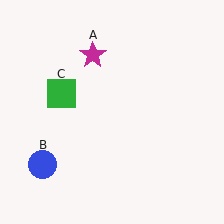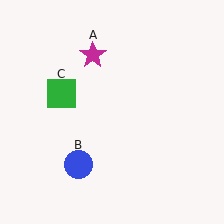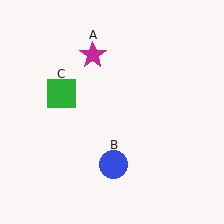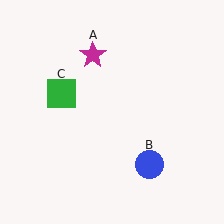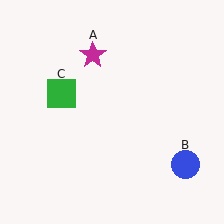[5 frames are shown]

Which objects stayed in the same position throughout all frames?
Magenta star (object A) and green square (object C) remained stationary.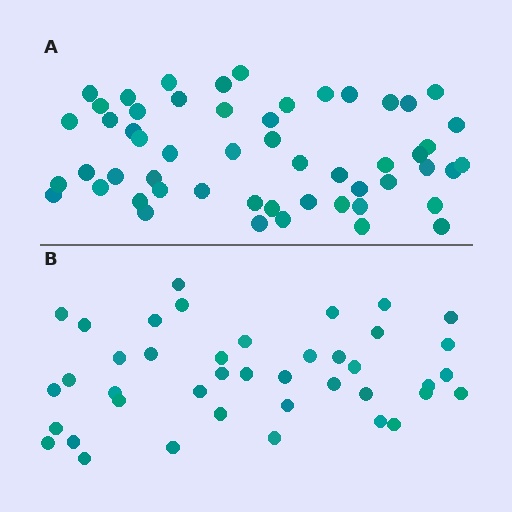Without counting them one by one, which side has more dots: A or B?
Region A (the top region) has more dots.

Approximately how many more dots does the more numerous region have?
Region A has approximately 15 more dots than region B.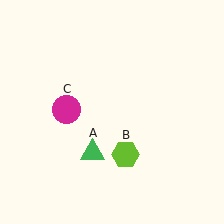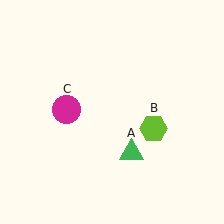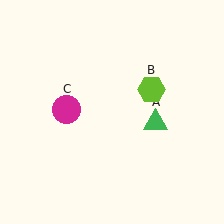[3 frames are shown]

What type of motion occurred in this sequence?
The green triangle (object A), lime hexagon (object B) rotated counterclockwise around the center of the scene.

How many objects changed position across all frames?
2 objects changed position: green triangle (object A), lime hexagon (object B).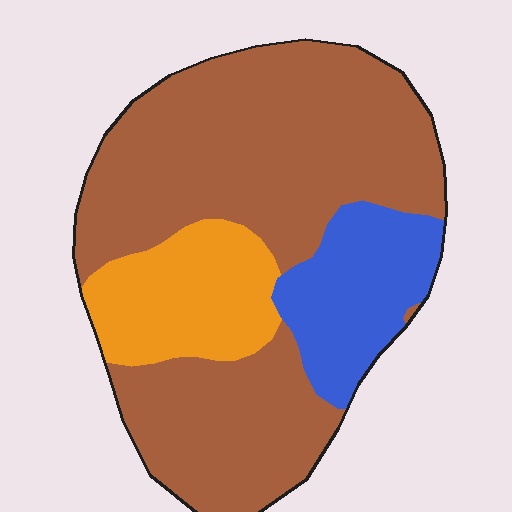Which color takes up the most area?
Brown, at roughly 65%.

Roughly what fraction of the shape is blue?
Blue takes up about one sixth (1/6) of the shape.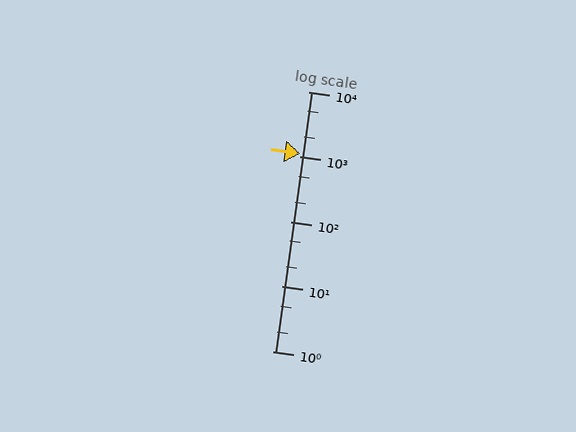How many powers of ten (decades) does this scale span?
The scale spans 4 decades, from 1 to 10000.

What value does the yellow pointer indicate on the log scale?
The pointer indicates approximately 1100.